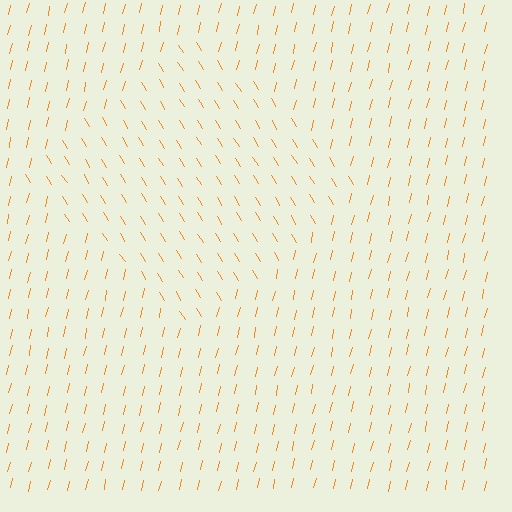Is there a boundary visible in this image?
Yes, there is a texture boundary formed by a change in line orientation.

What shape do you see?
I see a diamond.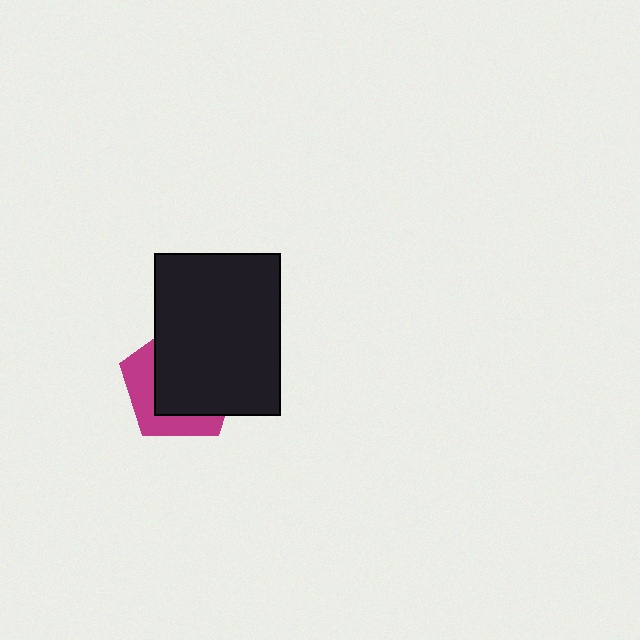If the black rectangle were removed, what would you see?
You would see the complete magenta pentagon.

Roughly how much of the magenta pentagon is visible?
A small part of it is visible (roughly 35%).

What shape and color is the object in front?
The object in front is a black rectangle.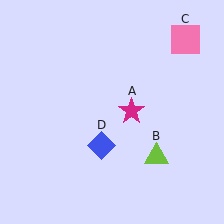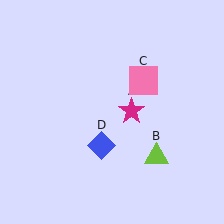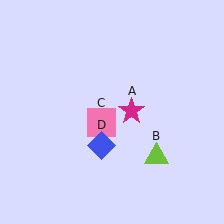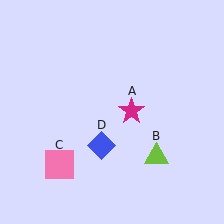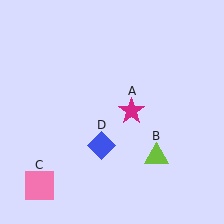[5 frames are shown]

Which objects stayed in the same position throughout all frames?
Magenta star (object A) and lime triangle (object B) and blue diamond (object D) remained stationary.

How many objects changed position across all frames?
1 object changed position: pink square (object C).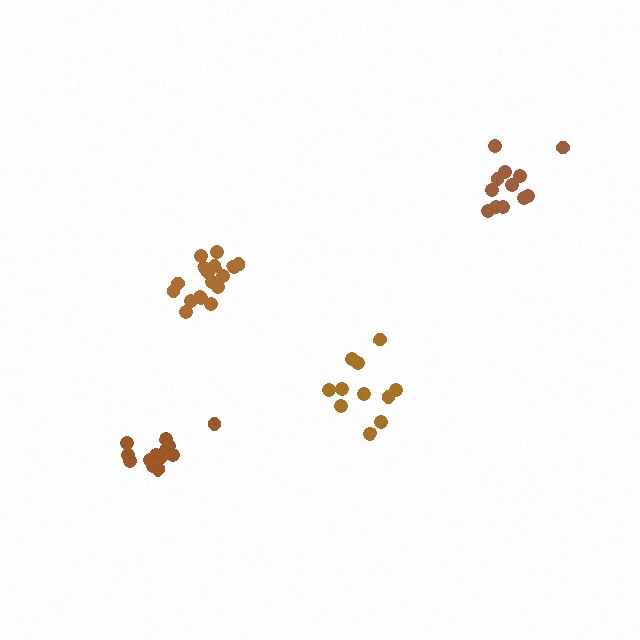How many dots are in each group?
Group 1: 11 dots, Group 2: 14 dots, Group 3: 12 dots, Group 4: 17 dots (54 total).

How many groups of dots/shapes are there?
There are 4 groups.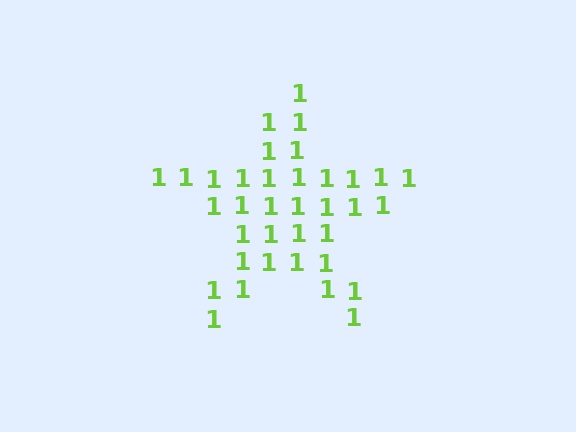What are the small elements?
The small elements are digit 1's.